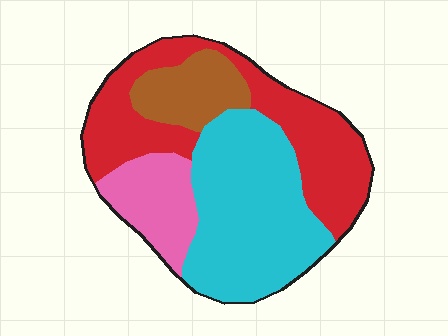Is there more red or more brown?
Red.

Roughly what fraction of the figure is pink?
Pink takes up less than a sixth of the figure.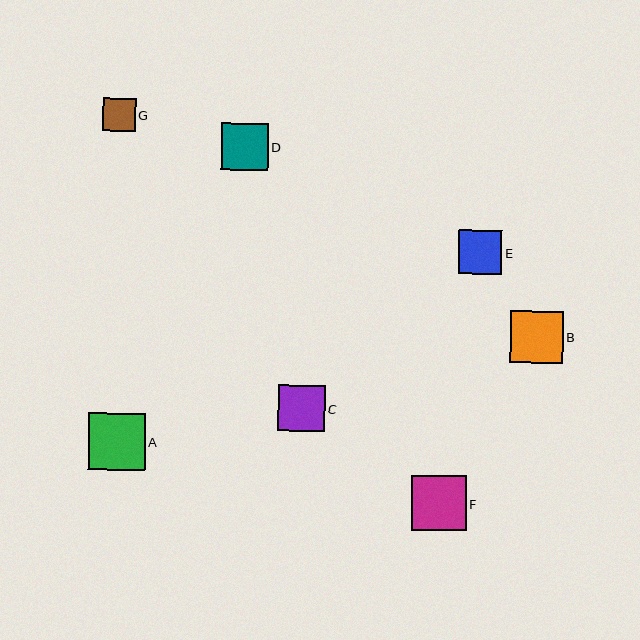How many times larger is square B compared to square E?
Square B is approximately 1.2 times the size of square E.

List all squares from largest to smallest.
From largest to smallest: A, F, B, D, C, E, G.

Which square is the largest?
Square A is the largest with a size of approximately 57 pixels.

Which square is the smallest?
Square G is the smallest with a size of approximately 33 pixels.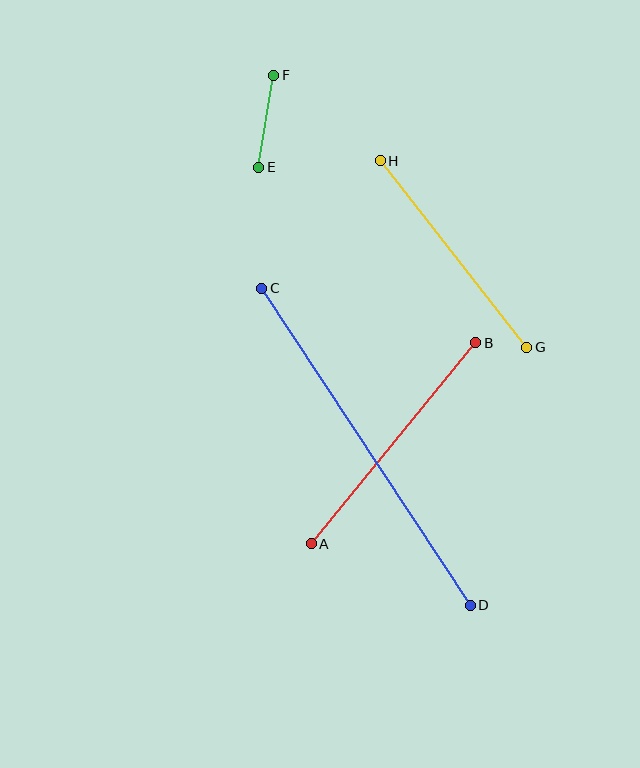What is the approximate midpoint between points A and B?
The midpoint is at approximately (393, 443) pixels.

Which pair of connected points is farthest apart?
Points C and D are farthest apart.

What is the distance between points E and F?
The distance is approximately 93 pixels.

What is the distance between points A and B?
The distance is approximately 260 pixels.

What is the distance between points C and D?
The distance is approximately 380 pixels.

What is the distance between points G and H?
The distance is approximately 237 pixels.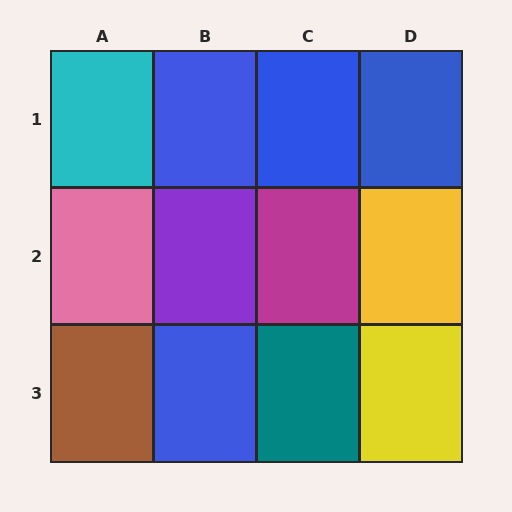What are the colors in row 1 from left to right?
Cyan, blue, blue, blue.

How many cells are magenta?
1 cell is magenta.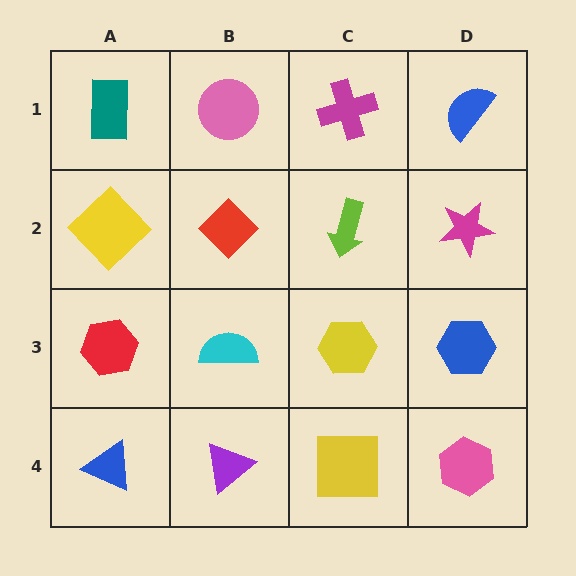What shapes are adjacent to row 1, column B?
A red diamond (row 2, column B), a teal rectangle (row 1, column A), a magenta cross (row 1, column C).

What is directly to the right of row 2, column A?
A red diamond.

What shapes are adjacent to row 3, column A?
A yellow diamond (row 2, column A), a blue triangle (row 4, column A), a cyan semicircle (row 3, column B).